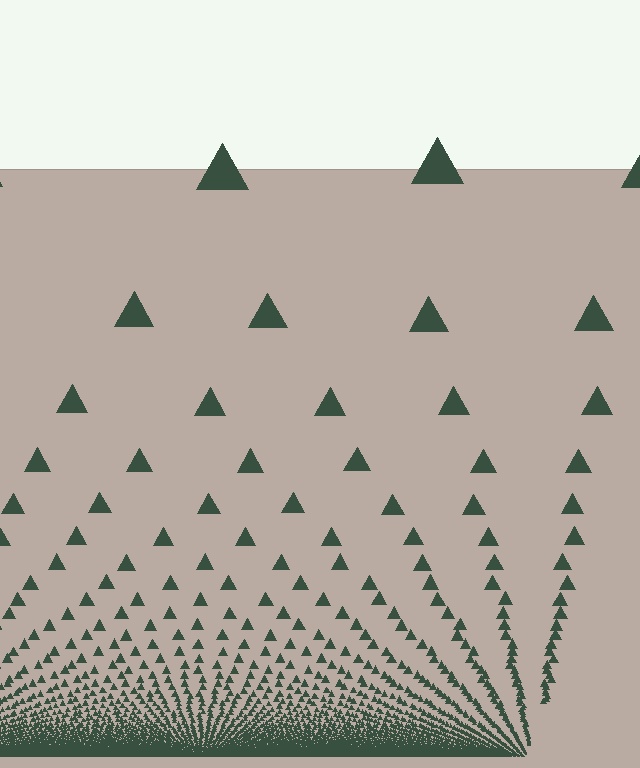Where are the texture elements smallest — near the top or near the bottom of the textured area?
Near the bottom.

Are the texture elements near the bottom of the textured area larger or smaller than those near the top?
Smaller. The gradient is inverted — elements near the bottom are smaller and denser.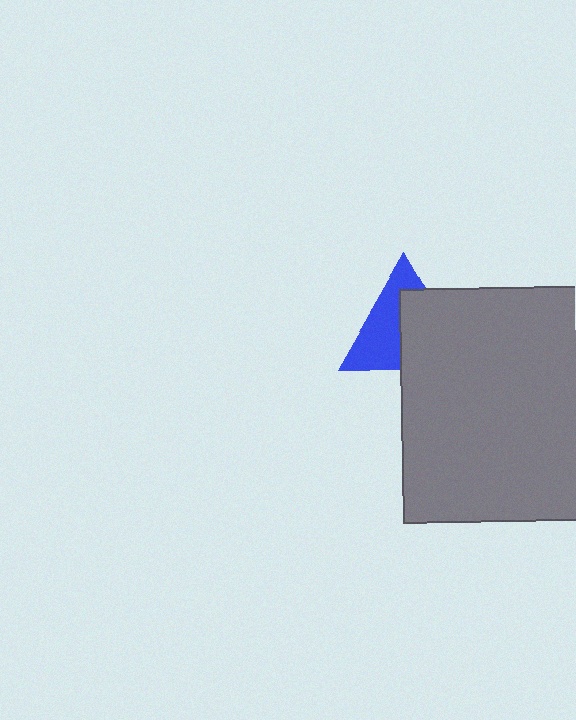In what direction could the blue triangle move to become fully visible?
The blue triangle could move toward the upper-left. That would shift it out from behind the gray square entirely.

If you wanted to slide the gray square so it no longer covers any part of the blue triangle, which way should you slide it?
Slide it toward the lower-right — that is the most direct way to separate the two shapes.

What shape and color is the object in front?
The object in front is a gray square.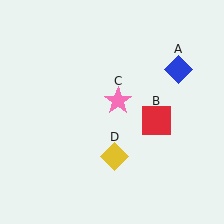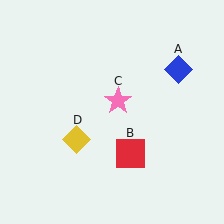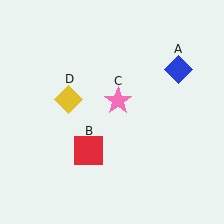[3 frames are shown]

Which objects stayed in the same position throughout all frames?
Blue diamond (object A) and pink star (object C) remained stationary.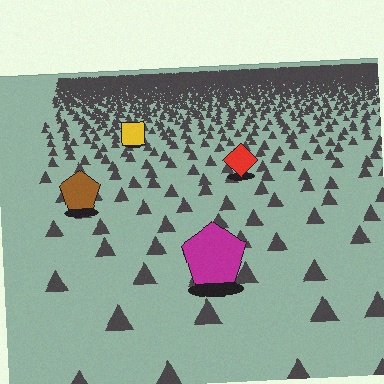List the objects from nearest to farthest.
From nearest to farthest: the magenta pentagon, the brown pentagon, the red diamond, the yellow square.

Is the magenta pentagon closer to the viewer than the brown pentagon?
Yes. The magenta pentagon is closer — you can tell from the texture gradient: the ground texture is coarser near it.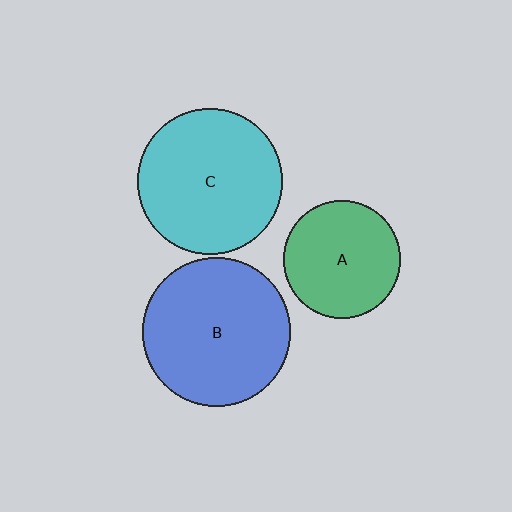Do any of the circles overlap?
No, none of the circles overlap.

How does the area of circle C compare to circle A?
Approximately 1.5 times.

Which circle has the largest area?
Circle B (blue).